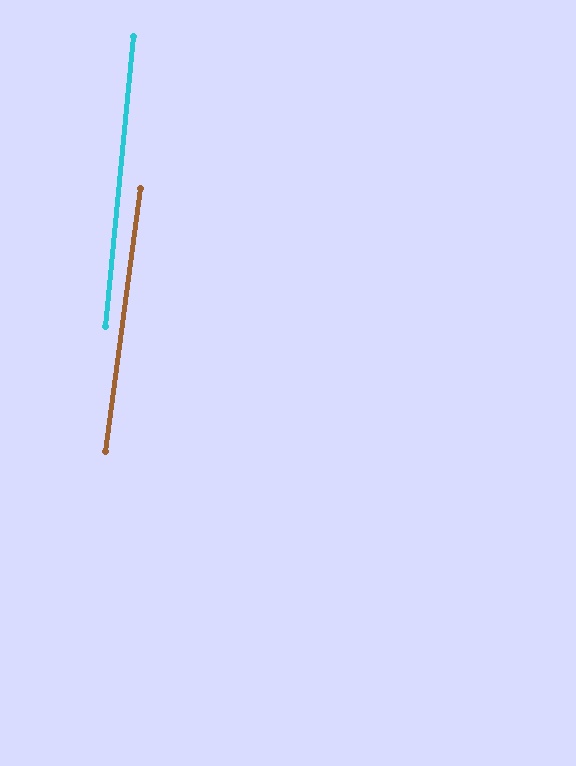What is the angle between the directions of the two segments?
Approximately 2 degrees.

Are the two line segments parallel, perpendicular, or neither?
Parallel — their directions differ by only 1.9°.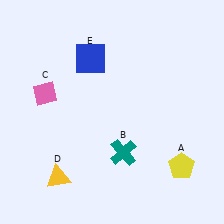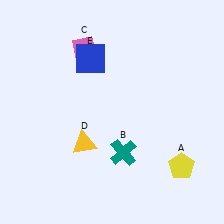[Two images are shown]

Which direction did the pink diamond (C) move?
The pink diamond (C) moved up.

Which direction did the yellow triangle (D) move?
The yellow triangle (D) moved up.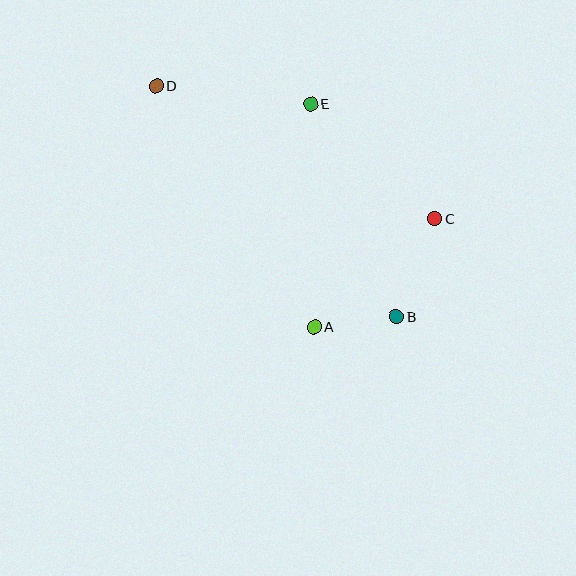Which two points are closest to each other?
Points A and B are closest to each other.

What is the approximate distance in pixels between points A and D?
The distance between A and D is approximately 288 pixels.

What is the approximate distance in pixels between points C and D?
The distance between C and D is approximately 308 pixels.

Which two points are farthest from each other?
Points B and D are farthest from each other.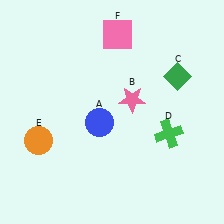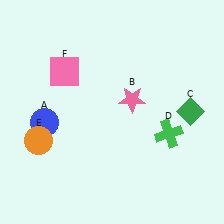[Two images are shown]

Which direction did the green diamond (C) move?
The green diamond (C) moved down.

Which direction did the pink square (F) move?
The pink square (F) moved left.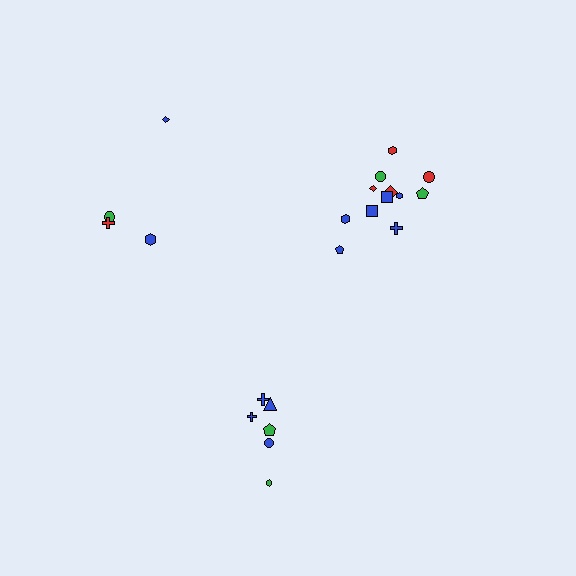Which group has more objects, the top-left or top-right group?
The top-right group.